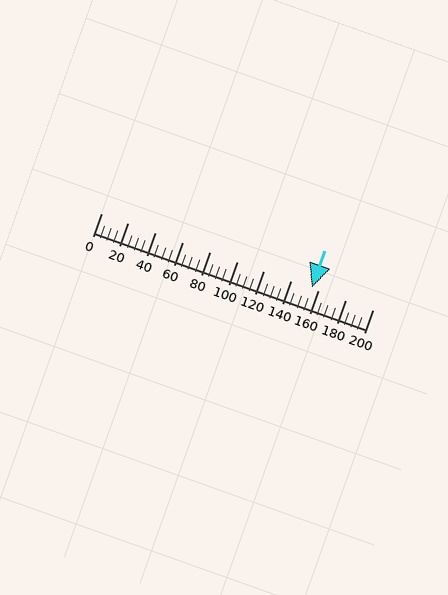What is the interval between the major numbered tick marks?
The major tick marks are spaced 20 units apart.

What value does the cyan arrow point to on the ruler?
The cyan arrow points to approximately 155.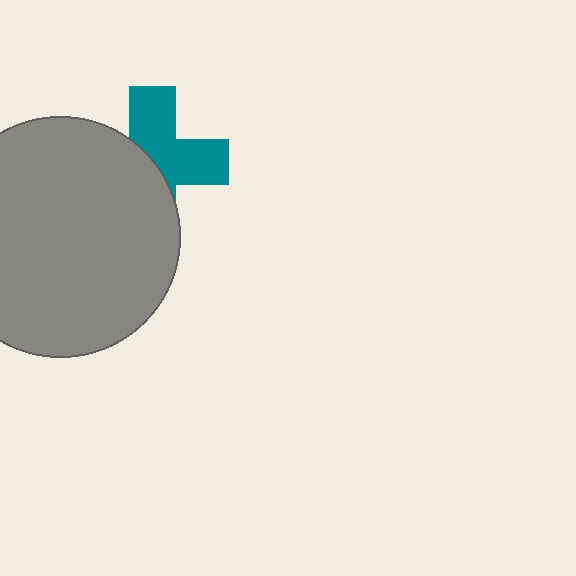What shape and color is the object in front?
The object in front is a gray circle.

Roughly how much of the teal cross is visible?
About half of it is visible (roughly 50%).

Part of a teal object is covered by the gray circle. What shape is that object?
It is a cross.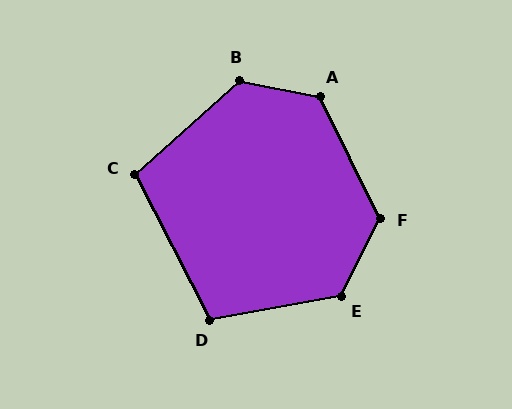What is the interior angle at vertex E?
Approximately 127 degrees (obtuse).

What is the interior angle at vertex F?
Approximately 127 degrees (obtuse).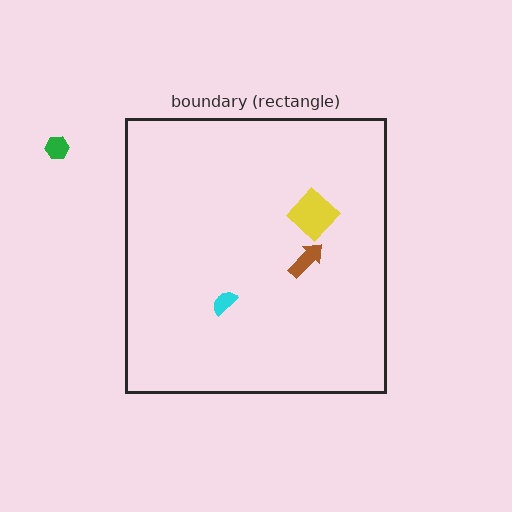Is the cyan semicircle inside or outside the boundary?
Inside.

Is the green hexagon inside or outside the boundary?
Outside.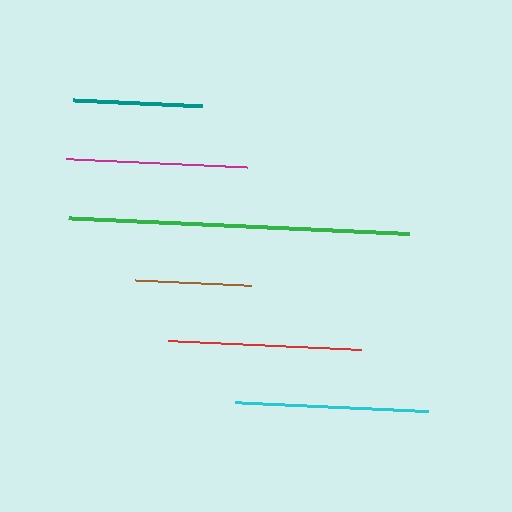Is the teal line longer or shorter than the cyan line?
The cyan line is longer than the teal line.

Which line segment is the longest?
The green line is the longest at approximately 341 pixels.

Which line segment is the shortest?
The brown line is the shortest at approximately 116 pixels.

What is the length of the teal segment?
The teal segment is approximately 129 pixels long.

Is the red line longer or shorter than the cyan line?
The cyan line is longer than the red line.